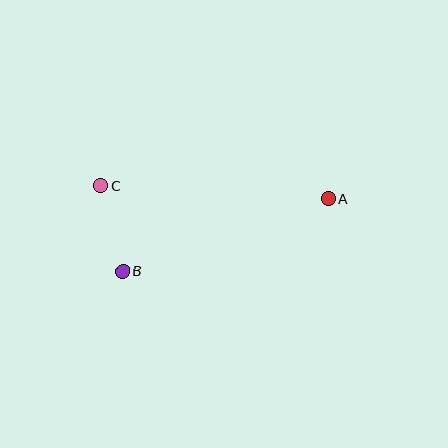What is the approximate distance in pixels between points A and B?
The distance between A and B is approximately 218 pixels.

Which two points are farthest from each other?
Points A and C are farthest from each other.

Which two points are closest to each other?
Points B and C are closest to each other.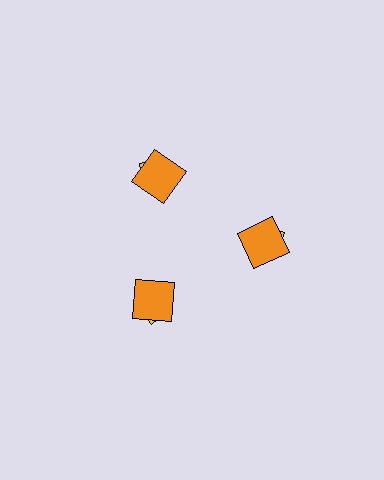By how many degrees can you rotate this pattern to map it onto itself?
The pattern maps onto itself every 120 degrees of rotation.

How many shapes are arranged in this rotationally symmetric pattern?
There are 6 shapes, arranged in 3 groups of 2.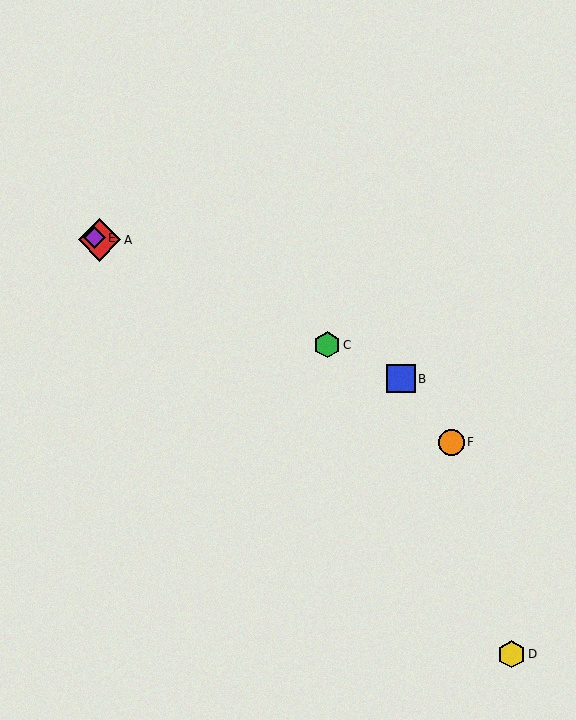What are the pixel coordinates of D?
Object D is at (512, 654).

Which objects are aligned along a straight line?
Objects A, B, C, E are aligned along a straight line.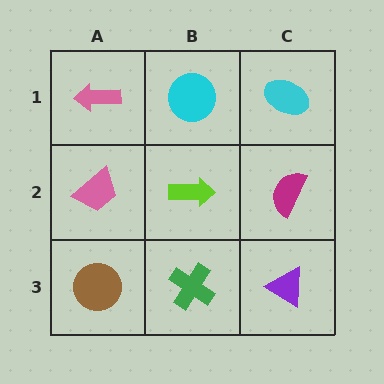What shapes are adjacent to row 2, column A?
A pink arrow (row 1, column A), a brown circle (row 3, column A), a lime arrow (row 2, column B).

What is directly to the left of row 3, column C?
A green cross.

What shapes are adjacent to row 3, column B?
A lime arrow (row 2, column B), a brown circle (row 3, column A), a purple triangle (row 3, column C).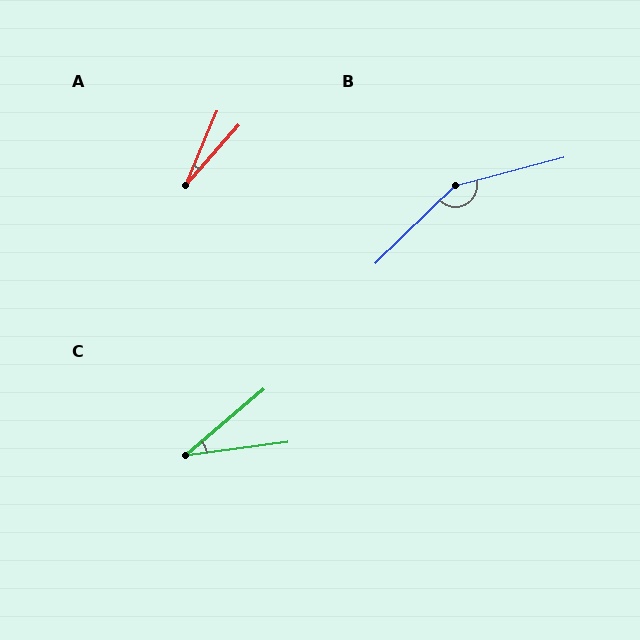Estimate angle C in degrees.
Approximately 32 degrees.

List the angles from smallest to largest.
A (18°), C (32°), B (150°).